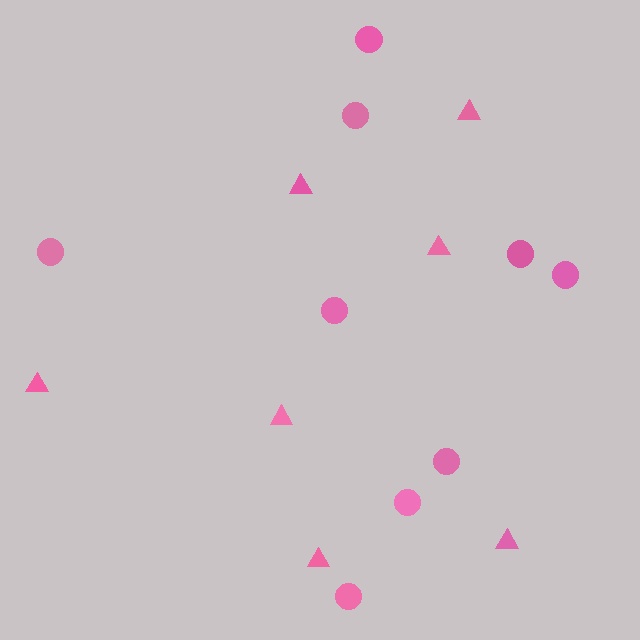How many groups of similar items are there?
There are 2 groups: one group of triangles (7) and one group of circles (9).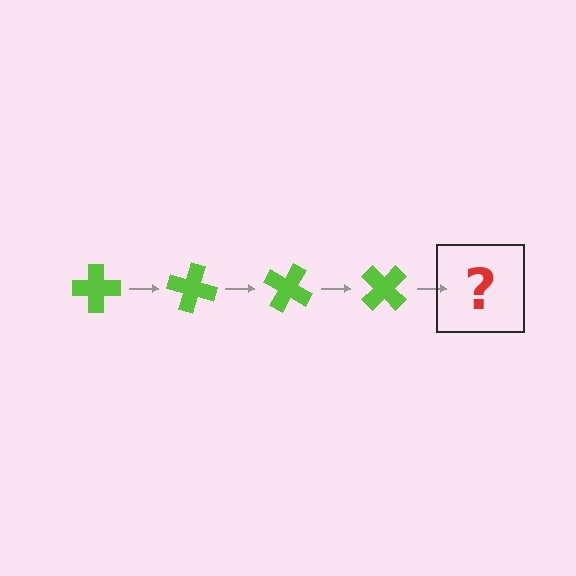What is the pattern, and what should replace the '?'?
The pattern is that the cross rotates 15 degrees each step. The '?' should be a lime cross rotated 60 degrees.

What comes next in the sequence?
The next element should be a lime cross rotated 60 degrees.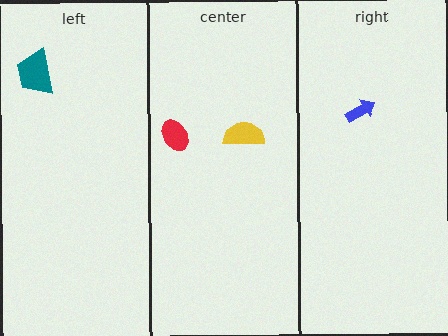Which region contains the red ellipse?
The center region.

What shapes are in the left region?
The teal trapezoid.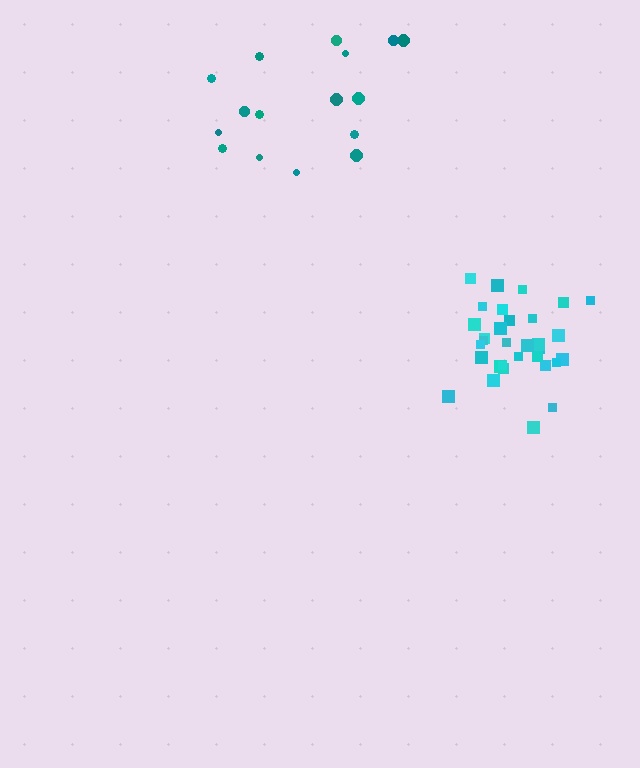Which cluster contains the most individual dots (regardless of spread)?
Cyan (33).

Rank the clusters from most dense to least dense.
cyan, teal.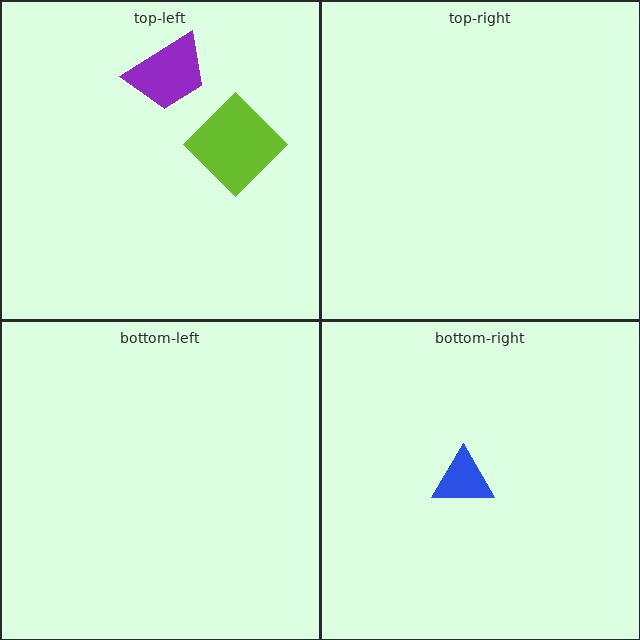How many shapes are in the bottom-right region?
1.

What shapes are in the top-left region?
The purple trapezoid, the lime diamond.